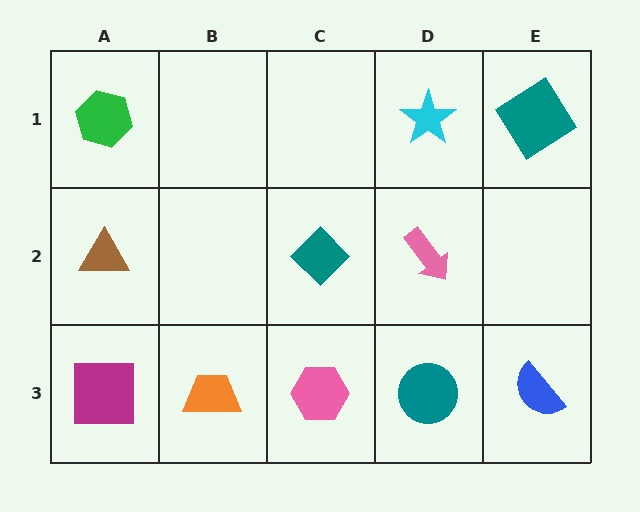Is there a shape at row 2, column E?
No, that cell is empty.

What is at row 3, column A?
A magenta square.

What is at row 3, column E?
A blue semicircle.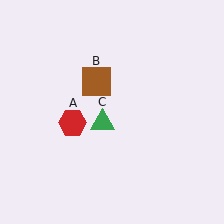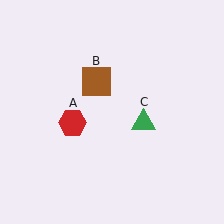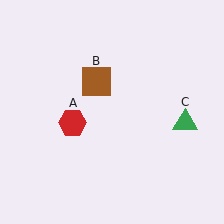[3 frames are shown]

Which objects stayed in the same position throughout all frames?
Red hexagon (object A) and brown square (object B) remained stationary.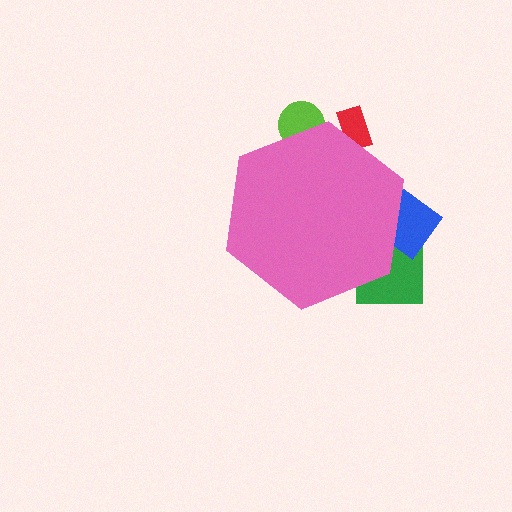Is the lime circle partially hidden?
Yes, the lime circle is partially hidden behind the pink hexagon.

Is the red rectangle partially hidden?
Yes, the red rectangle is partially hidden behind the pink hexagon.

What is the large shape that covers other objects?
A pink hexagon.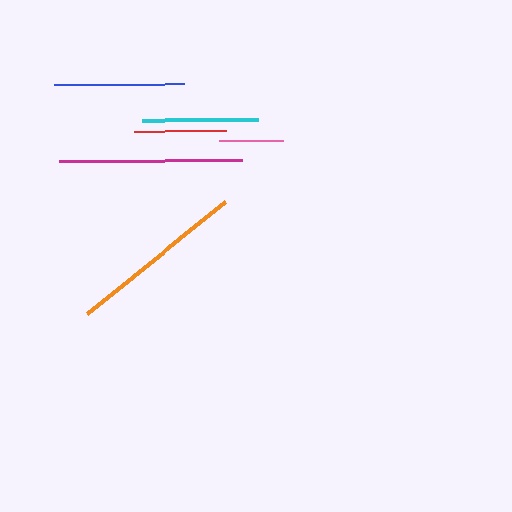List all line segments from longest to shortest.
From longest to shortest: magenta, orange, blue, cyan, red, pink.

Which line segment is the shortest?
The pink line is the shortest at approximately 65 pixels.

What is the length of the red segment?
The red segment is approximately 91 pixels long.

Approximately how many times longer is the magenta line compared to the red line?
The magenta line is approximately 2.0 times the length of the red line.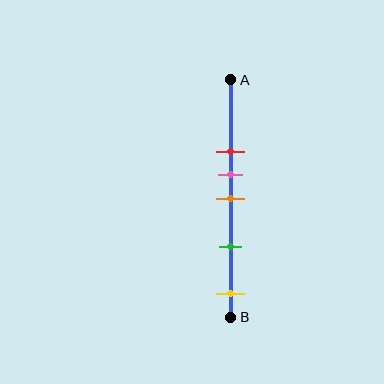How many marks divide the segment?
There are 5 marks dividing the segment.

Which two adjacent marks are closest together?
The pink and orange marks are the closest adjacent pair.